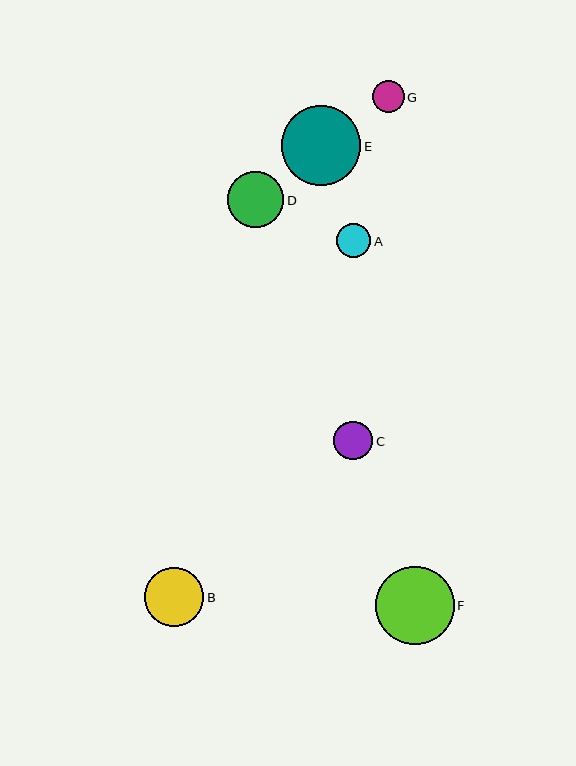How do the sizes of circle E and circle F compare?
Circle E and circle F are approximately the same size.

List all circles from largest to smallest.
From largest to smallest: E, F, B, D, C, A, G.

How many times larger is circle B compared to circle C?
Circle B is approximately 1.5 times the size of circle C.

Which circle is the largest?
Circle E is the largest with a size of approximately 79 pixels.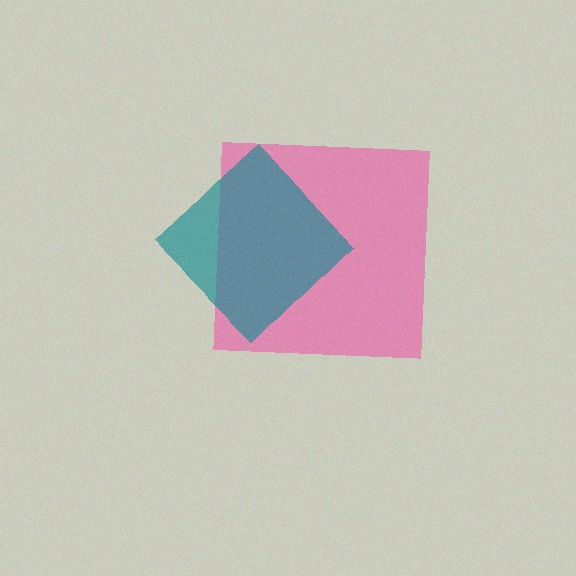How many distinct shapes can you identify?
There are 2 distinct shapes: a pink square, a teal diamond.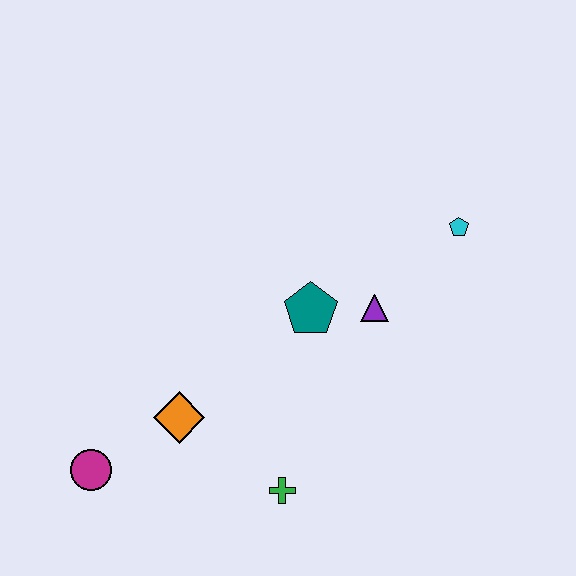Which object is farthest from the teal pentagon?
The magenta circle is farthest from the teal pentagon.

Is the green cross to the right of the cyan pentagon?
No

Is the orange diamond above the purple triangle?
No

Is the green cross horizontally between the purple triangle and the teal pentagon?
No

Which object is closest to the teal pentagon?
The purple triangle is closest to the teal pentagon.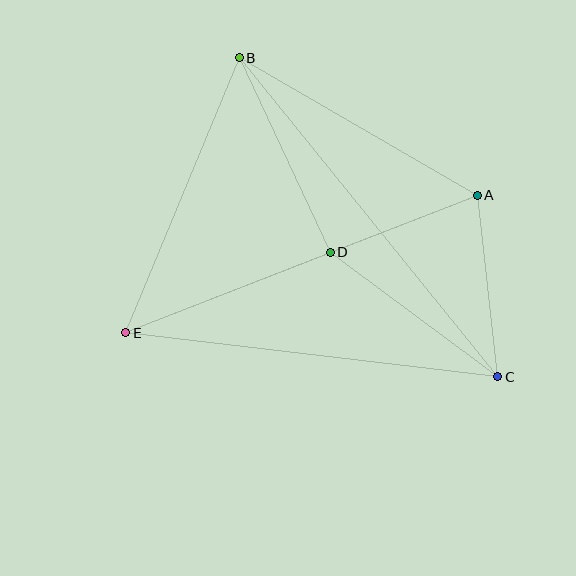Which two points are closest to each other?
Points A and D are closest to each other.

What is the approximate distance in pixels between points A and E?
The distance between A and E is approximately 377 pixels.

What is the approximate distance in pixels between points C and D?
The distance between C and D is approximately 209 pixels.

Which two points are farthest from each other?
Points B and C are farthest from each other.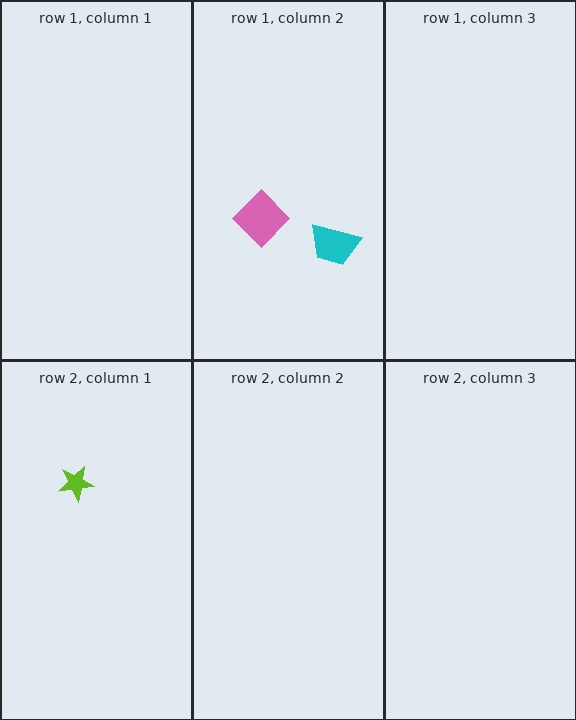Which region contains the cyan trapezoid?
The row 1, column 2 region.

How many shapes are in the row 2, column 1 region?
1.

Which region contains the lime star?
The row 2, column 1 region.